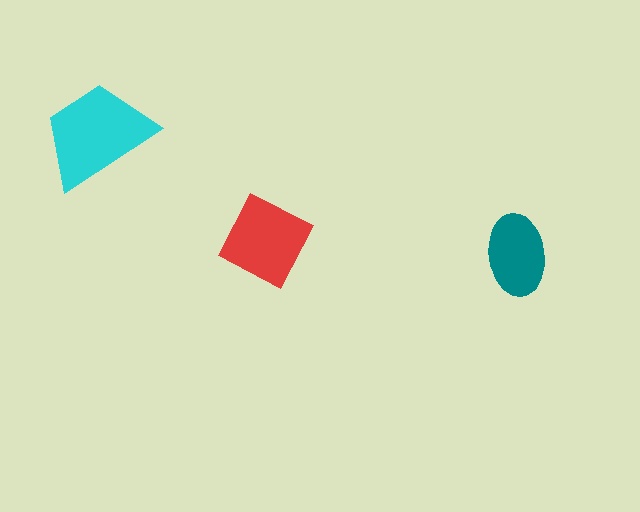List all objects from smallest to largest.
The teal ellipse, the red diamond, the cyan trapezoid.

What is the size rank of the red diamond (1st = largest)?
2nd.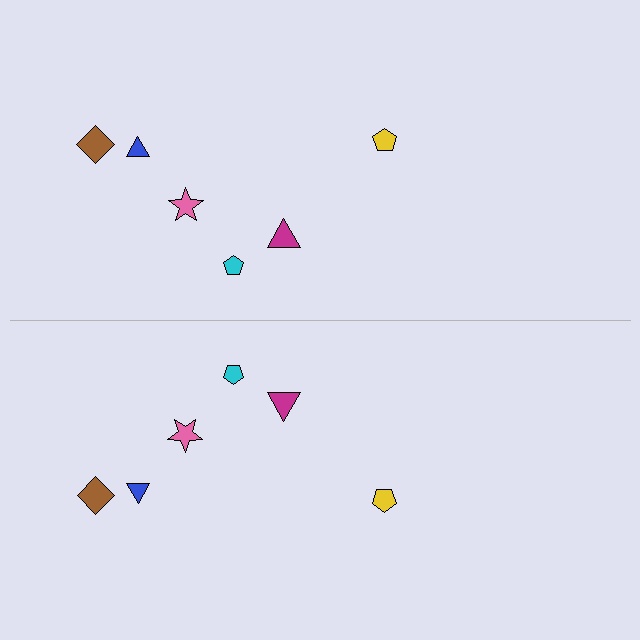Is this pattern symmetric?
Yes, this pattern has bilateral (reflection) symmetry.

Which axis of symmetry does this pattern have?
The pattern has a horizontal axis of symmetry running through the center of the image.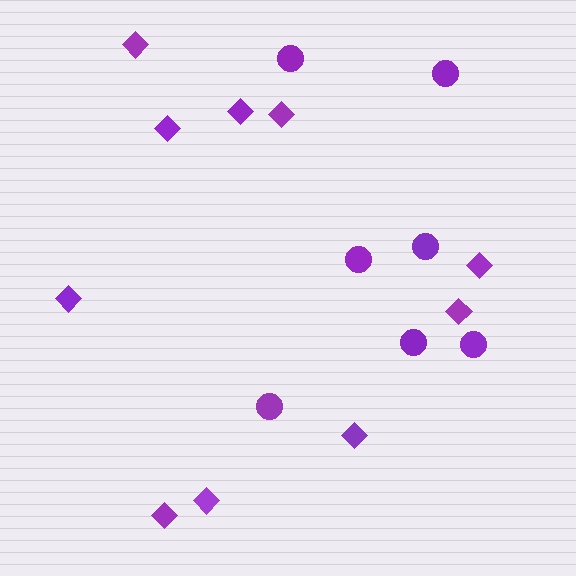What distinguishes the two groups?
There are 2 groups: one group of diamonds (10) and one group of circles (7).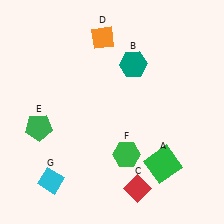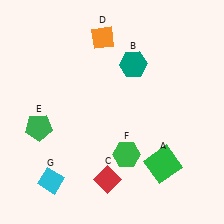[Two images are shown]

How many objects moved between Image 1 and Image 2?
1 object moved between the two images.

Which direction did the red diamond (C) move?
The red diamond (C) moved left.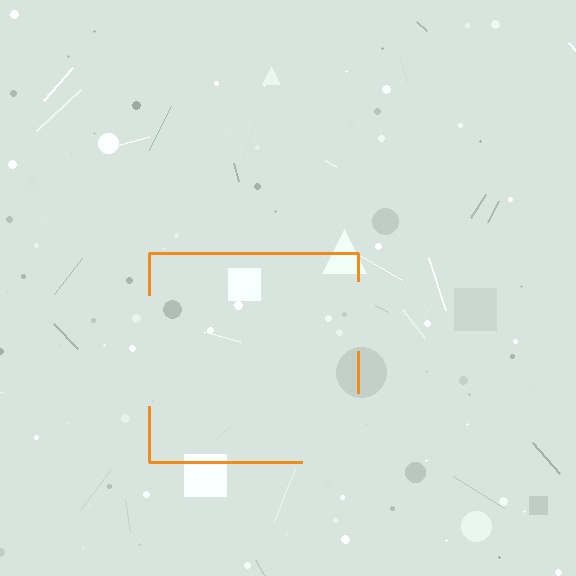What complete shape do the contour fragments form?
The contour fragments form a square.